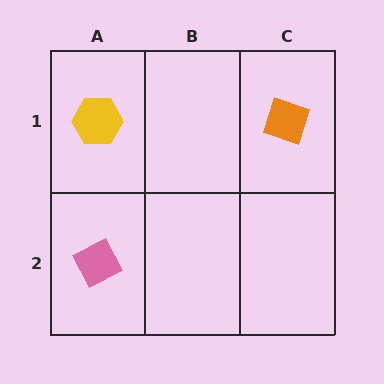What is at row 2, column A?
A pink diamond.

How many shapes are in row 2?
1 shape.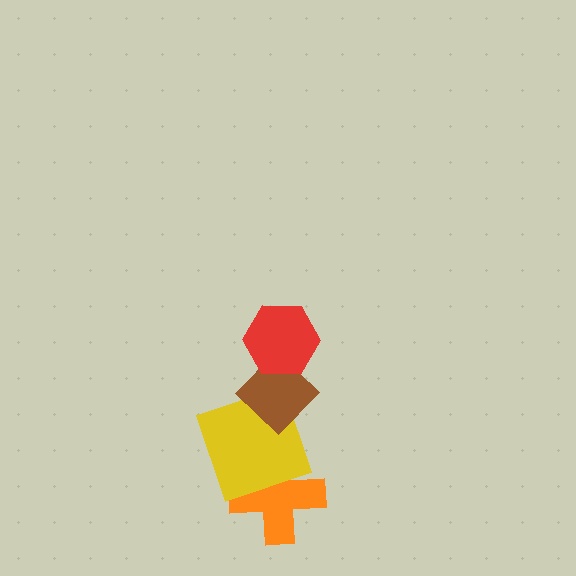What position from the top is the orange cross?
The orange cross is 4th from the top.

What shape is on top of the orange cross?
The yellow square is on top of the orange cross.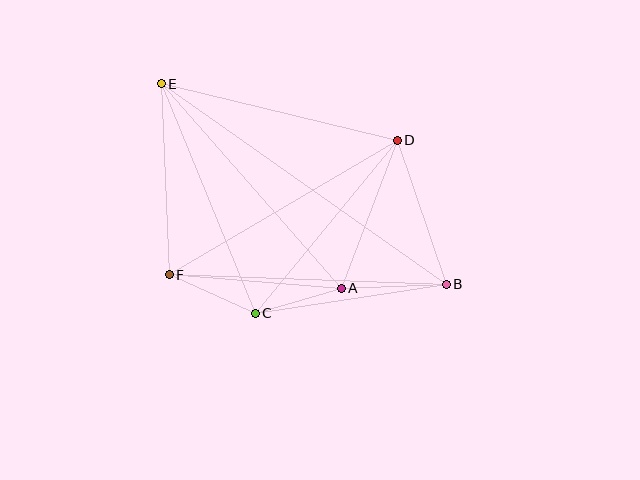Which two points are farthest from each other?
Points B and E are farthest from each other.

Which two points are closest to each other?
Points A and C are closest to each other.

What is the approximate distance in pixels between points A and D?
The distance between A and D is approximately 158 pixels.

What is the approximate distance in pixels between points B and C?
The distance between B and C is approximately 193 pixels.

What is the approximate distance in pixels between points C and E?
The distance between C and E is approximately 248 pixels.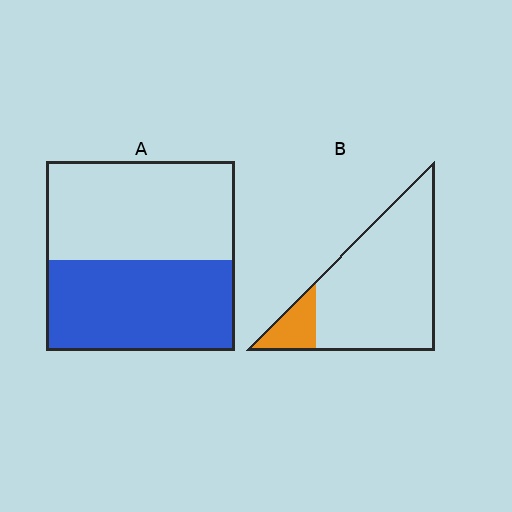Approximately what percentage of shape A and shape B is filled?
A is approximately 50% and B is approximately 15%.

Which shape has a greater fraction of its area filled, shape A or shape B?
Shape A.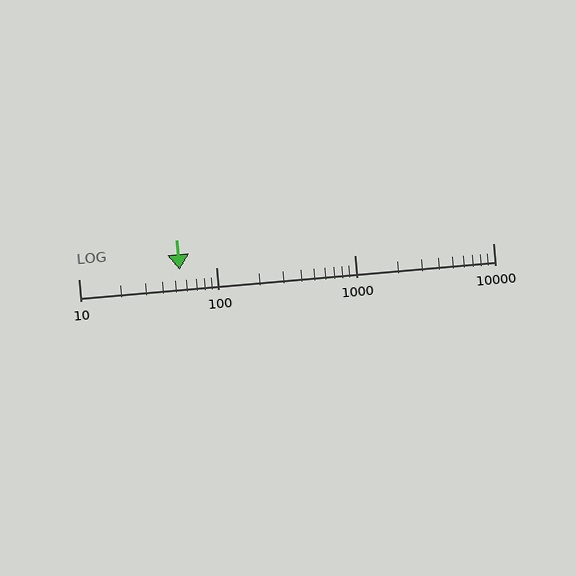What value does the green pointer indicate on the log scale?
The pointer indicates approximately 54.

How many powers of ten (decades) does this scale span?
The scale spans 3 decades, from 10 to 10000.